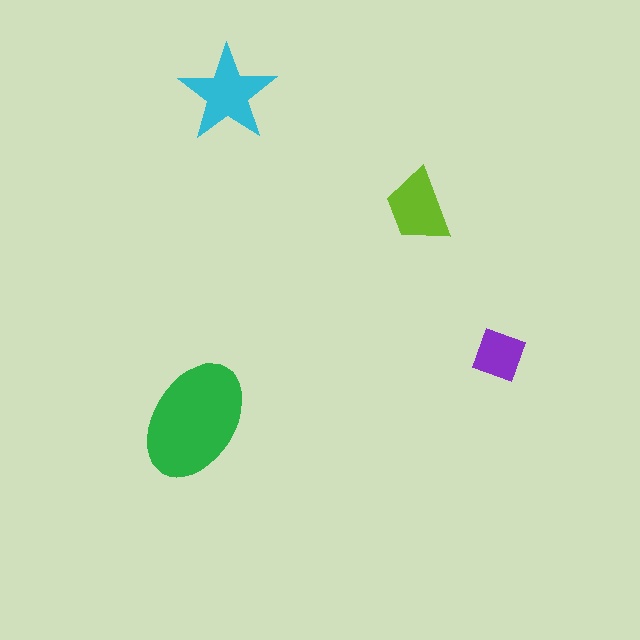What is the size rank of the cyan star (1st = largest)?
2nd.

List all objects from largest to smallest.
The green ellipse, the cyan star, the lime trapezoid, the purple diamond.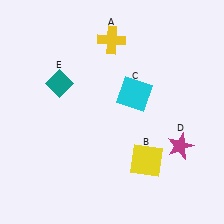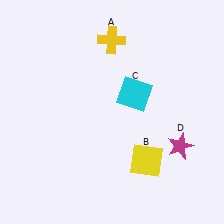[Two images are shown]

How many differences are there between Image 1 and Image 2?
There is 1 difference between the two images.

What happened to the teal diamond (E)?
The teal diamond (E) was removed in Image 2. It was in the top-left area of Image 1.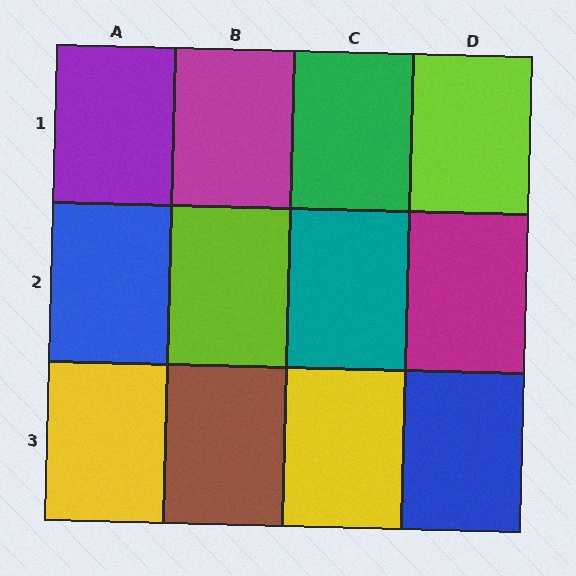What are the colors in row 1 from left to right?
Purple, magenta, green, lime.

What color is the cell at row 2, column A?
Blue.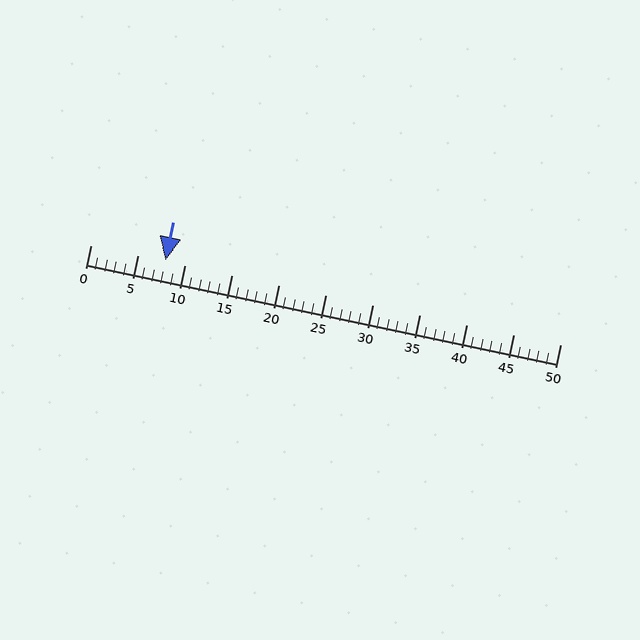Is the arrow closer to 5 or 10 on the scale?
The arrow is closer to 10.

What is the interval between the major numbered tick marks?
The major tick marks are spaced 5 units apart.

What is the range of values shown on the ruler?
The ruler shows values from 0 to 50.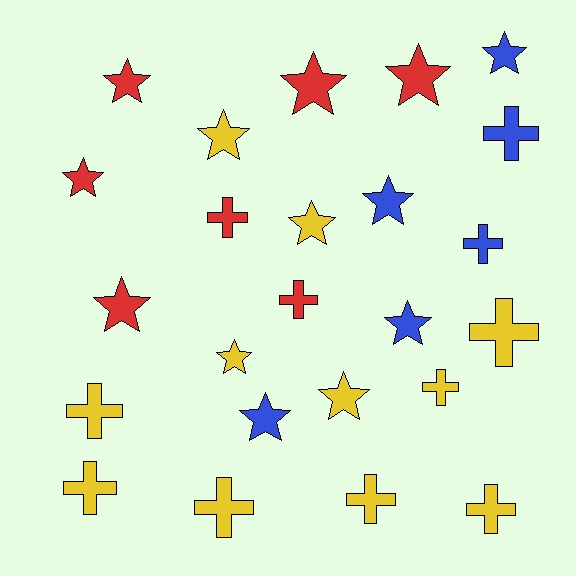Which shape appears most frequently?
Star, with 13 objects.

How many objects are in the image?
There are 24 objects.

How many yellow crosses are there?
There are 7 yellow crosses.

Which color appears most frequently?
Yellow, with 11 objects.